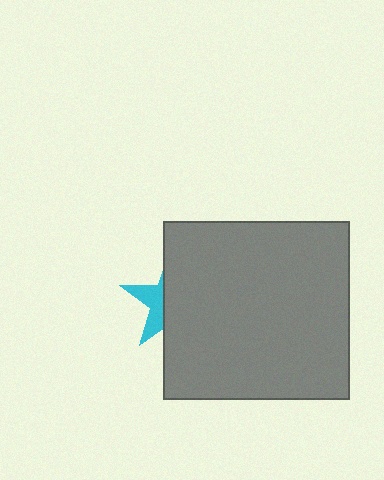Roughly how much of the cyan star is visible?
A small part of it is visible (roughly 35%).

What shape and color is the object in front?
The object in front is a gray rectangle.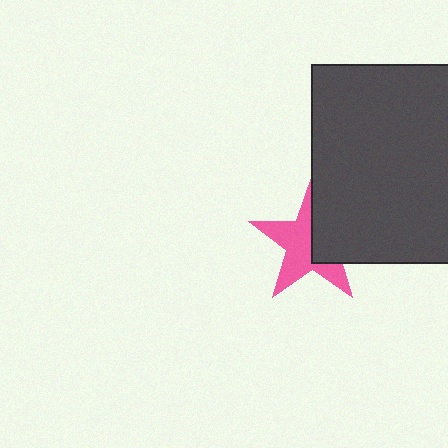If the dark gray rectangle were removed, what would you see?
You would see the complete pink star.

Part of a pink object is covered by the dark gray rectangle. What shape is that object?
It is a star.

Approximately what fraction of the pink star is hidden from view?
Roughly 40% of the pink star is hidden behind the dark gray rectangle.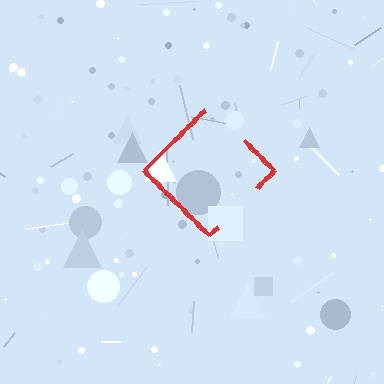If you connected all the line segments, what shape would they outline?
They would outline a diamond.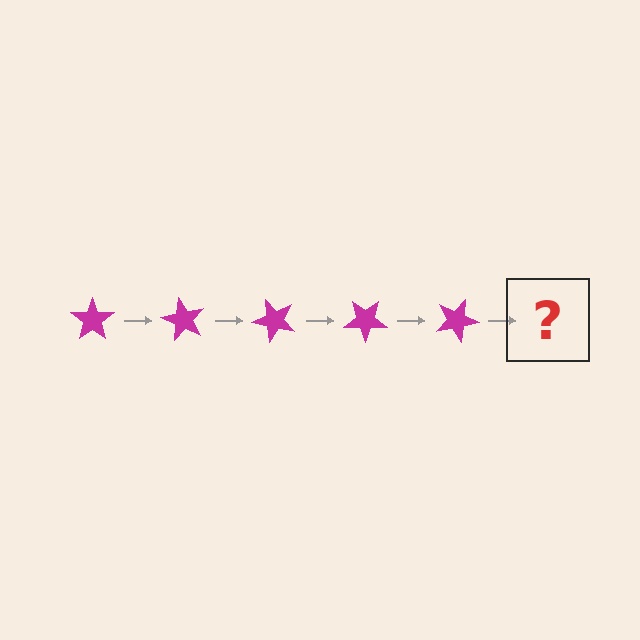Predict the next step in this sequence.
The next step is a magenta star rotated 300 degrees.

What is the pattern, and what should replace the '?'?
The pattern is that the star rotates 60 degrees each step. The '?' should be a magenta star rotated 300 degrees.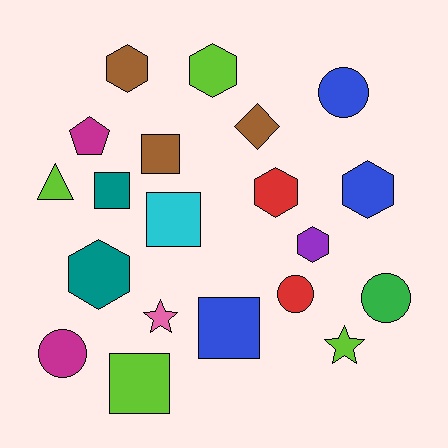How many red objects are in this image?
There are 2 red objects.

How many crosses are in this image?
There are no crosses.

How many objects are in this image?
There are 20 objects.